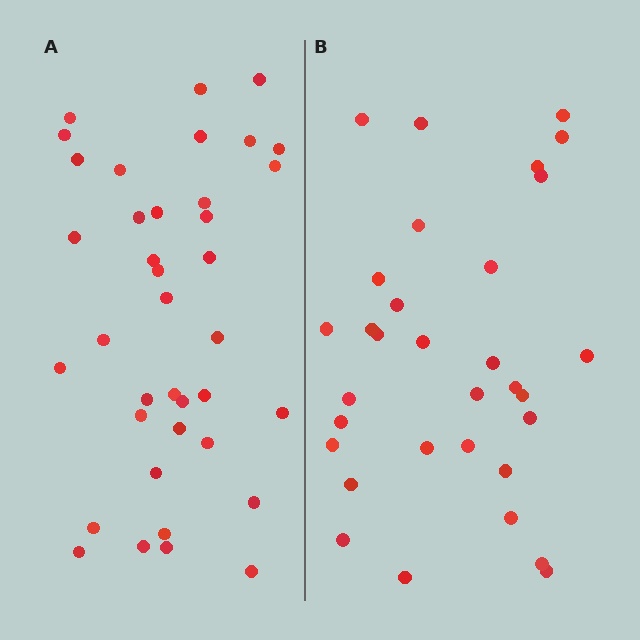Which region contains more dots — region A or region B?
Region A (the left region) has more dots.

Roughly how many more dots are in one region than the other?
Region A has about 6 more dots than region B.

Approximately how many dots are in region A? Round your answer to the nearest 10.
About 40 dots. (The exact count is 38, which rounds to 40.)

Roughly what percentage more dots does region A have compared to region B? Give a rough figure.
About 20% more.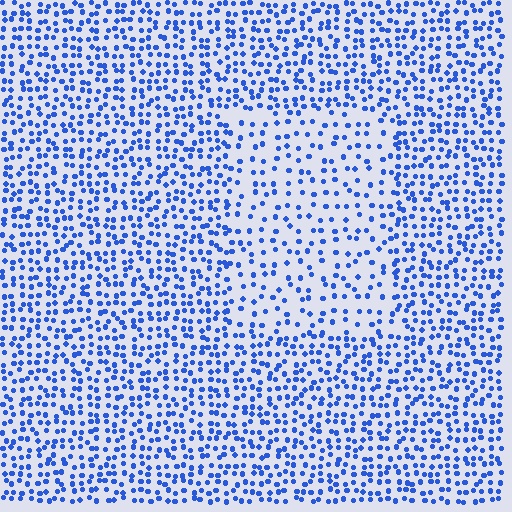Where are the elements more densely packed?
The elements are more densely packed outside the rectangle boundary.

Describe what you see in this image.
The image contains small blue elements arranged at two different densities. A rectangle-shaped region is visible where the elements are less densely packed than the surrounding area.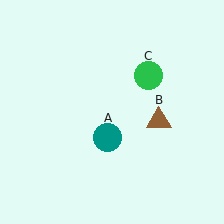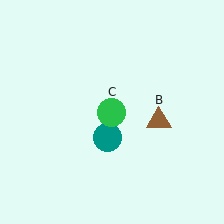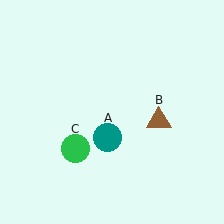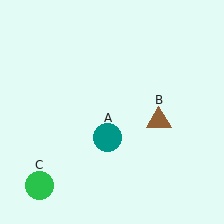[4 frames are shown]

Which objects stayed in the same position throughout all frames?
Teal circle (object A) and brown triangle (object B) remained stationary.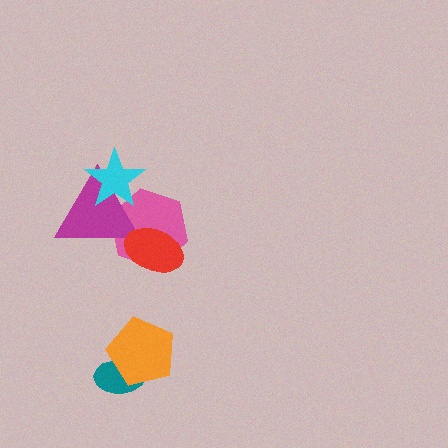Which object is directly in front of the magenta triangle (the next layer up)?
The red ellipse is directly in front of the magenta triangle.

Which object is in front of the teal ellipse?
The orange pentagon is in front of the teal ellipse.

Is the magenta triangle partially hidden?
Yes, it is partially covered by another shape.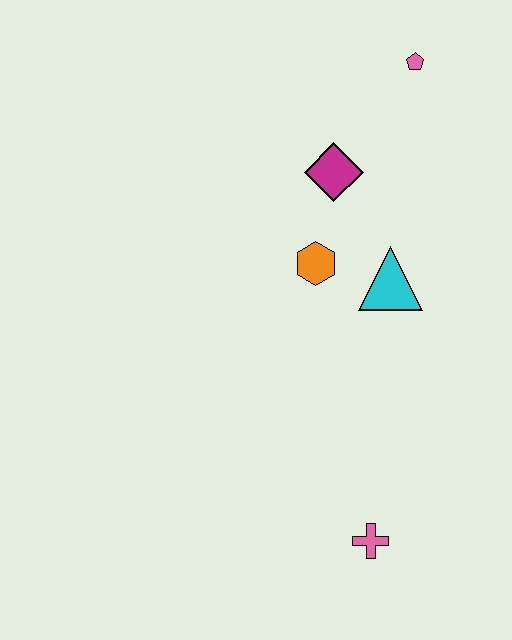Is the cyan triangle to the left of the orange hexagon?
No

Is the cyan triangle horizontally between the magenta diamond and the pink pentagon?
Yes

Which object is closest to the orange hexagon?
The cyan triangle is closest to the orange hexagon.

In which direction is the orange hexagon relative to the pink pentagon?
The orange hexagon is below the pink pentagon.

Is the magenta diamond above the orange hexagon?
Yes